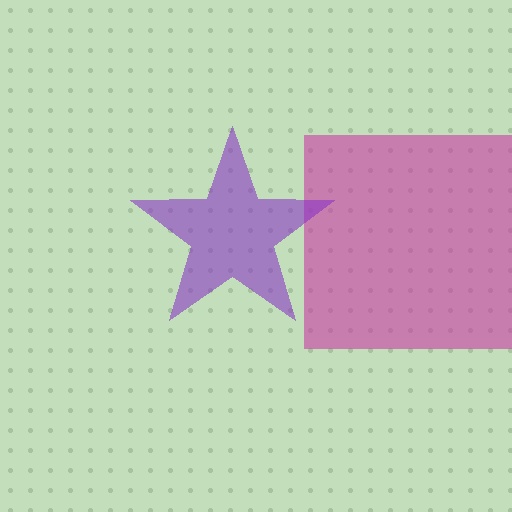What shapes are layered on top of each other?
The layered shapes are: a magenta square, a purple star.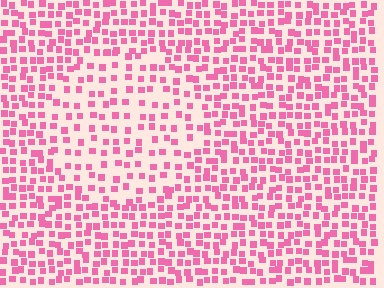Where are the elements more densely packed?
The elements are more densely packed outside the circle boundary.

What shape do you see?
I see a circle.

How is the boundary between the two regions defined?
The boundary is defined by a change in element density (approximately 1.8x ratio). All elements are the same color, size, and shape.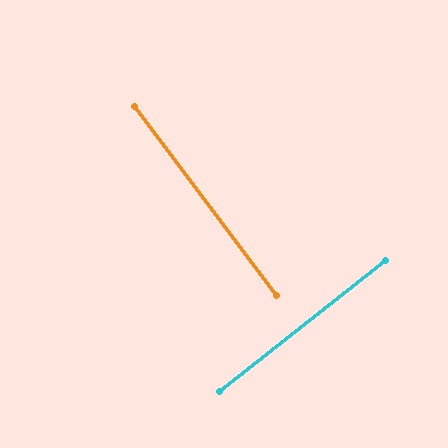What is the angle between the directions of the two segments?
Approximately 89 degrees.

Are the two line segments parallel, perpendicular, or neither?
Perpendicular — they meet at approximately 89°.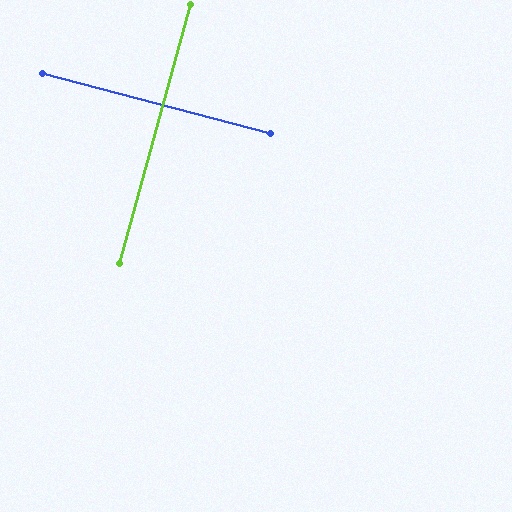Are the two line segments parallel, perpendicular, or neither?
Perpendicular — they meet at approximately 89°.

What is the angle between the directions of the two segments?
Approximately 89 degrees.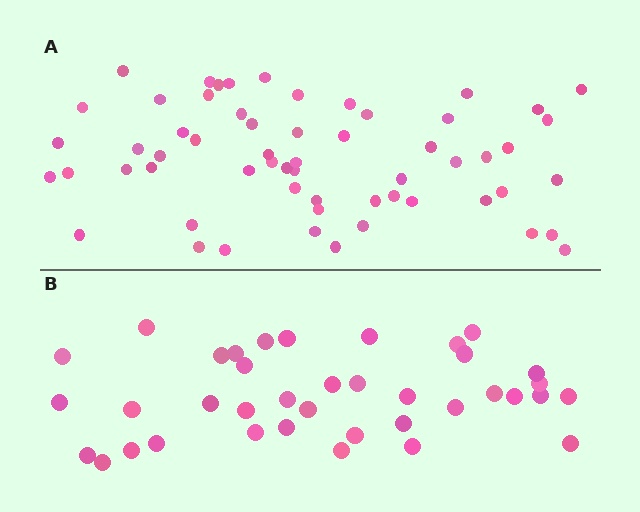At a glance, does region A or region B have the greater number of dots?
Region A (the top region) has more dots.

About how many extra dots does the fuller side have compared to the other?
Region A has approximately 20 more dots than region B.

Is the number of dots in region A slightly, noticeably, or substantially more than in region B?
Region A has substantially more. The ratio is roughly 1.6 to 1.